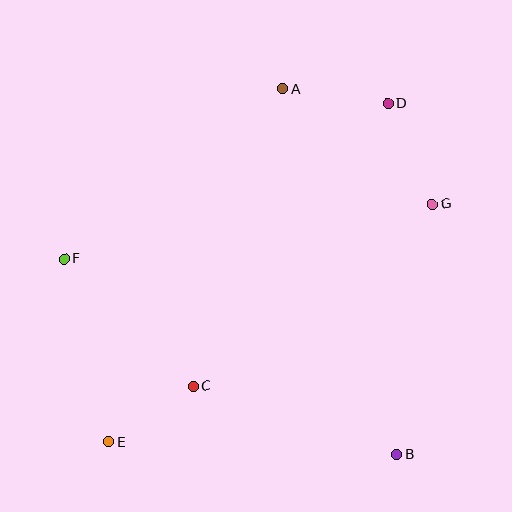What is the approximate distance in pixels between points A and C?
The distance between A and C is approximately 310 pixels.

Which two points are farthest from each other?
Points D and E are farthest from each other.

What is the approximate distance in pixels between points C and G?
The distance between C and G is approximately 301 pixels.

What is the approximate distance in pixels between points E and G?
The distance between E and G is approximately 402 pixels.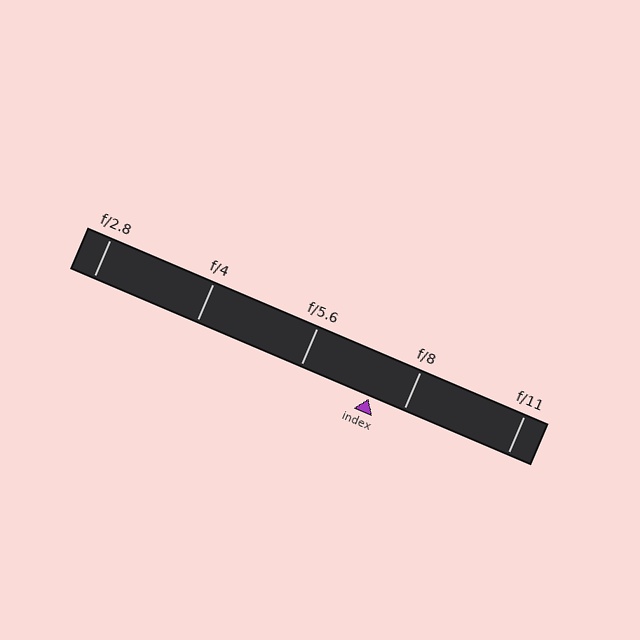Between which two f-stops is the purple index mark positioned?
The index mark is between f/5.6 and f/8.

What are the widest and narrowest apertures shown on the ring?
The widest aperture shown is f/2.8 and the narrowest is f/11.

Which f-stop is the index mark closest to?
The index mark is closest to f/8.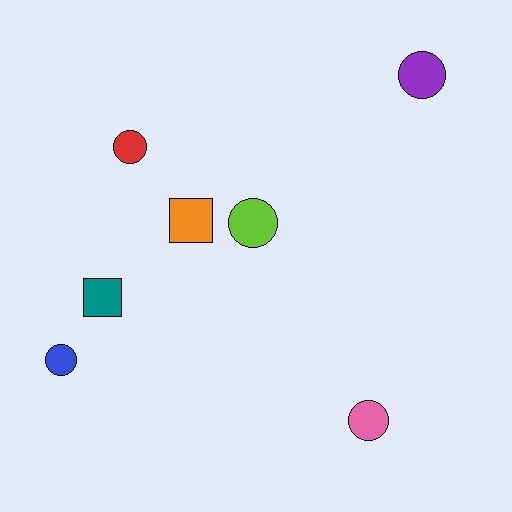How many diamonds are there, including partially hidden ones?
There are no diamonds.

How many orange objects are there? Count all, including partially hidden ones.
There is 1 orange object.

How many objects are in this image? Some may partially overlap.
There are 7 objects.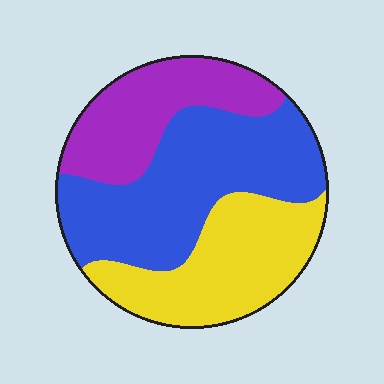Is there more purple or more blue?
Blue.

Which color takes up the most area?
Blue, at roughly 45%.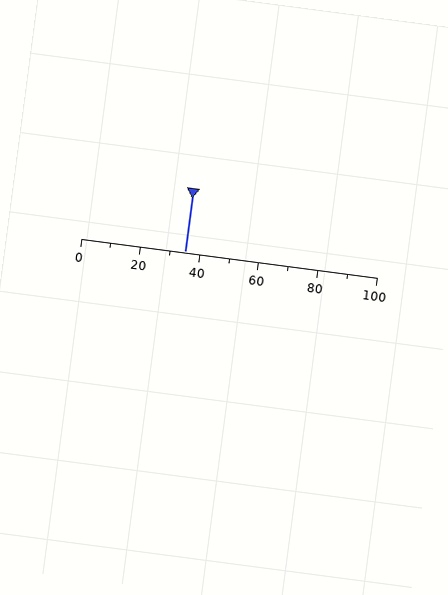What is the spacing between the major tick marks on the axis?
The major ticks are spaced 20 apart.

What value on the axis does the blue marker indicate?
The marker indicates approximately 35.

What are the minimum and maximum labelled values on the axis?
The axis runs from 0 to 100.